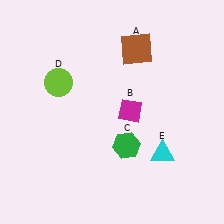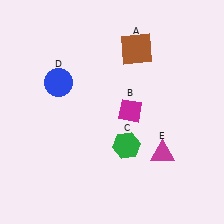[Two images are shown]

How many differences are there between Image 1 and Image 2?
There are 2 differences between the two images.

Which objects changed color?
D changed from lime to blue. E changed from cyan to magenta.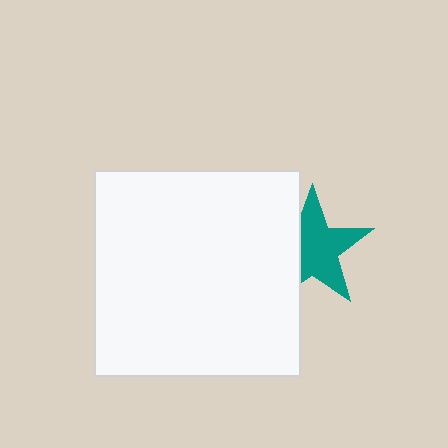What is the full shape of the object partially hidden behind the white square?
The partially hidden object is a teal star.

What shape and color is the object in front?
The object in front is a white square.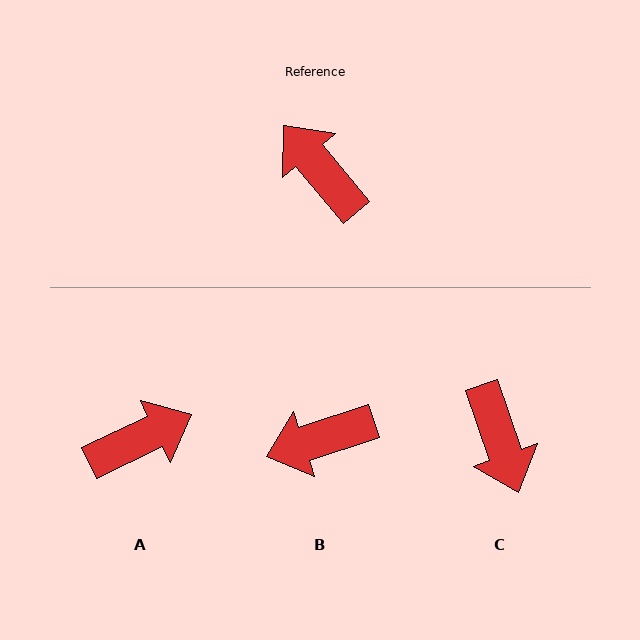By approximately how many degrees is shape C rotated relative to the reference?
Approximately 159 degrees counter-clockwise.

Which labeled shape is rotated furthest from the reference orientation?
C, about 159 degrees away.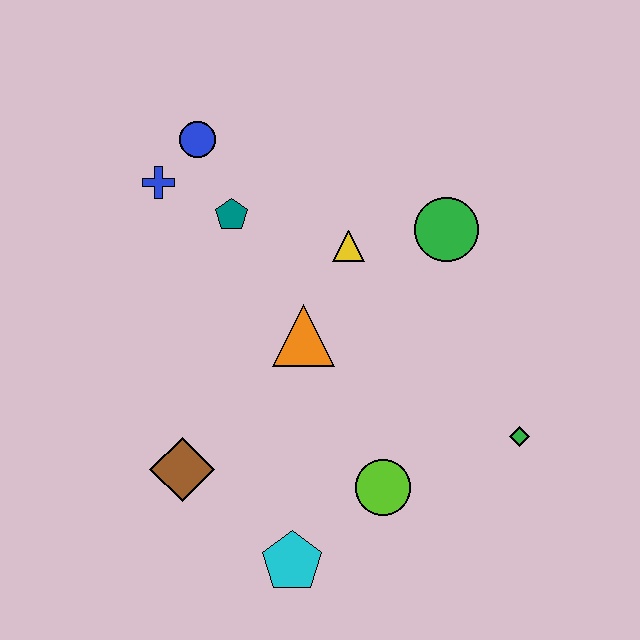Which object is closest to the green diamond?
The lime circle is closest to the green diamond.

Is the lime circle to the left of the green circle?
Yes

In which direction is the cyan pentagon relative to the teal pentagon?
The cyan pentagon is below the teal pentagon.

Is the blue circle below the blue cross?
No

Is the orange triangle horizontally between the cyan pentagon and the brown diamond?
No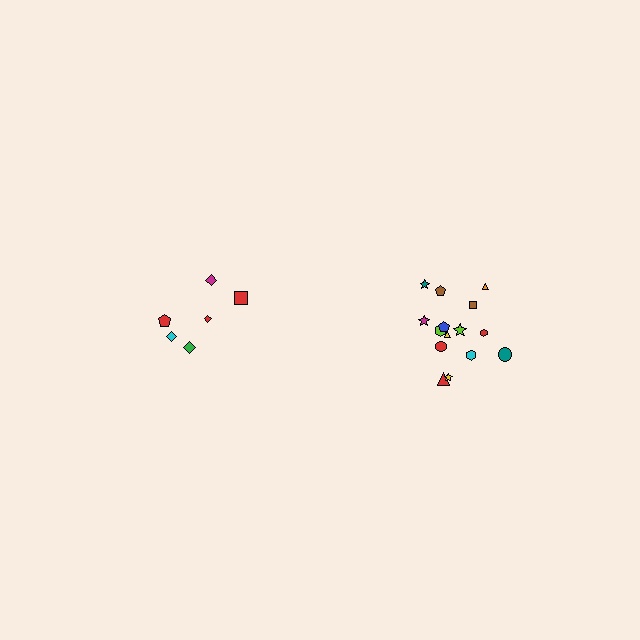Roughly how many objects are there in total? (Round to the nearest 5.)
Roughly 20 objects in total.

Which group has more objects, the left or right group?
The right group.